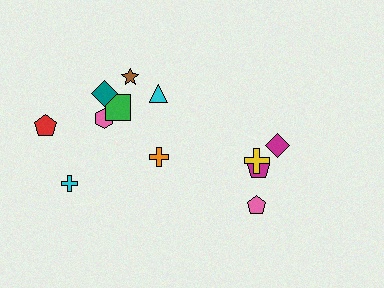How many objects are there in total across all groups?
There are 12 objects.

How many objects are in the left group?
There are 8 objects.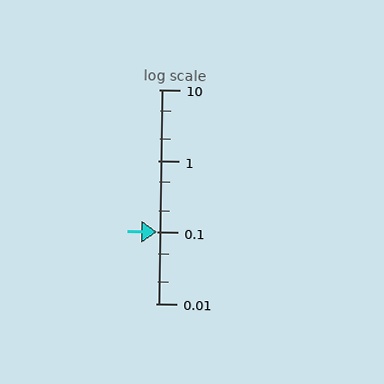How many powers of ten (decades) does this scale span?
The scale spans 3 decades, from 0.01 to 10.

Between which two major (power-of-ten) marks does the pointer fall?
The pointer is between 0.1 and 1.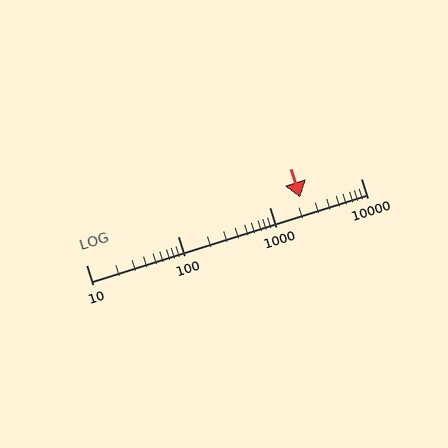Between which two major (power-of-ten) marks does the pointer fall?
The pointer is between 1000 and 10000.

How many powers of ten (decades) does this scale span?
The scale spans 3 decades, from 10 to 10000.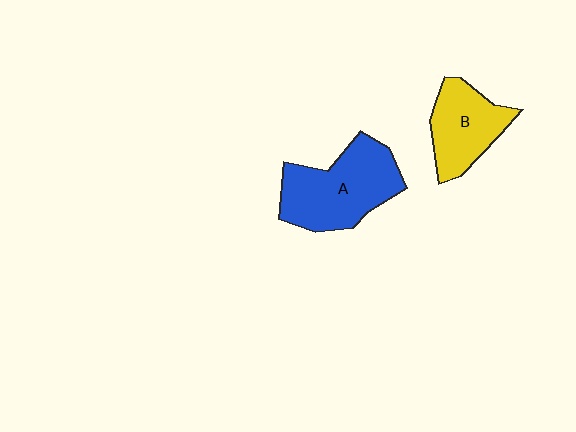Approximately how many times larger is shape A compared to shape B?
Approximately 1.4 times.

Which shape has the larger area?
Shape A (blue).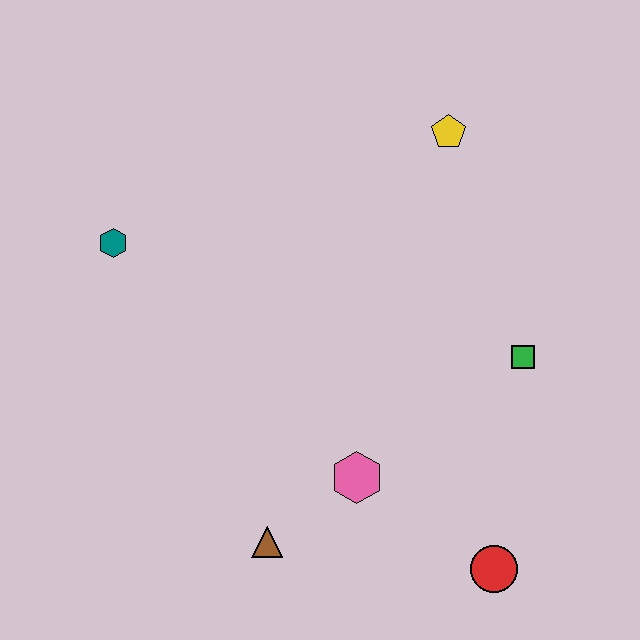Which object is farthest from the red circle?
The teal hexagon is farthest from the red circle.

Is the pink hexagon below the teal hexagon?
Yes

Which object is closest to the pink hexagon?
The brown triangle is closest to the pink hexagon.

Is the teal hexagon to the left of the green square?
Yes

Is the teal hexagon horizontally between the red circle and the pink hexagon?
No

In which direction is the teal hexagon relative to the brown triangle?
The teal hexagon is above the brown triangle.